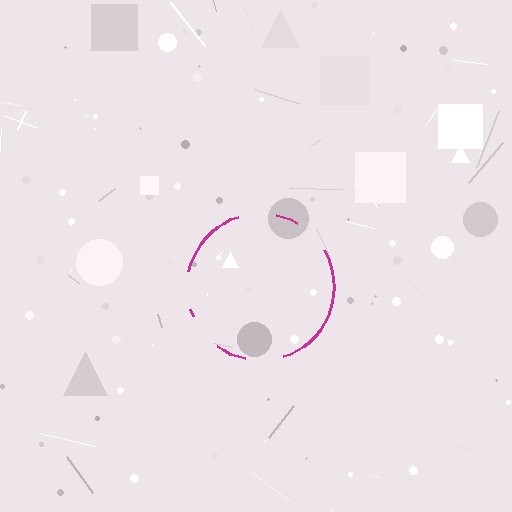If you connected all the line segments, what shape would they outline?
They would outline a circle.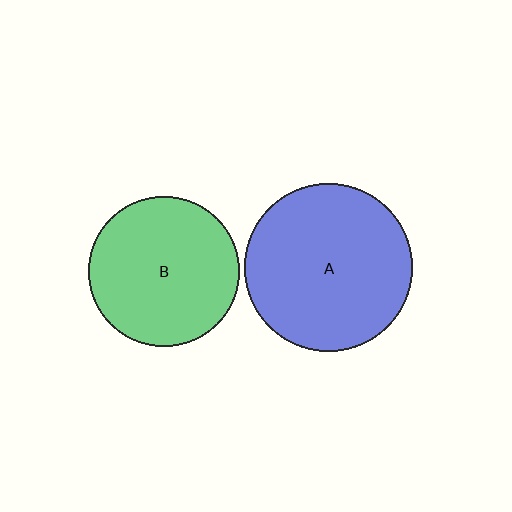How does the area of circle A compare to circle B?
Approximately 1.3 times.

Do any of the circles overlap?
No, none of the circles overlap.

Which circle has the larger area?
Circle A (blue).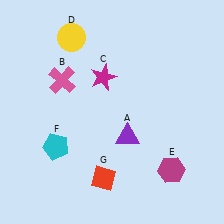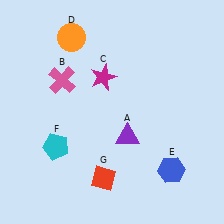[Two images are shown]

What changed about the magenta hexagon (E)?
In Image 1, E is magenta. In Image 2, it changed to blue.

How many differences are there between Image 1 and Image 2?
There are 2 differences between the two images.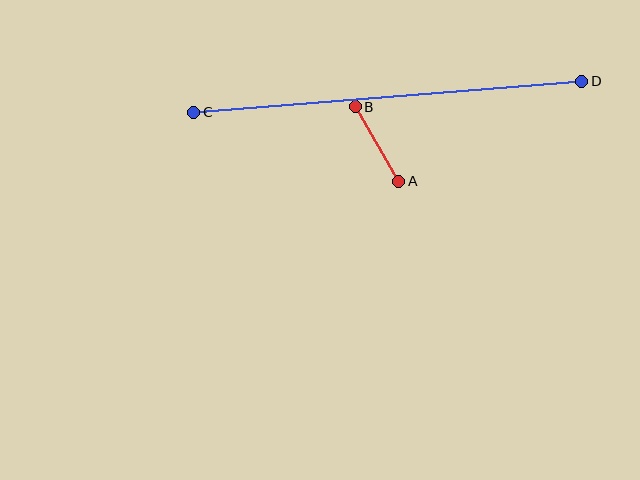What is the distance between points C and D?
The distance is approximately 389 pixels.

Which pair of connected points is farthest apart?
Points C and D are farthest apart.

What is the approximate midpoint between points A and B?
The midpoint is at approximately (377, 144) pixels.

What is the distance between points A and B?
The distance is approximately 86 pixels.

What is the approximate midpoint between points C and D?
The midpoint is at approximately (388, 97) pixels.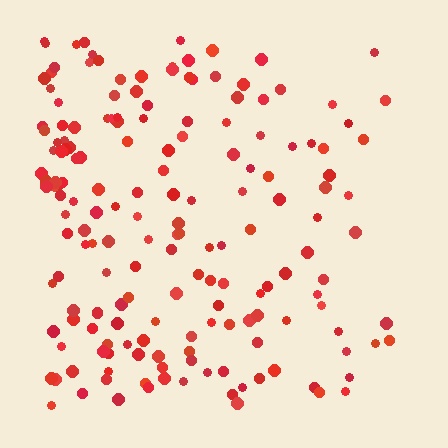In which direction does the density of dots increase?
From right to left, with the left side densest.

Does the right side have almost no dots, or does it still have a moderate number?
Still a moderate number, just noticeably fewer than the left.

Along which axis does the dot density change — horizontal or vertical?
Horizontal.